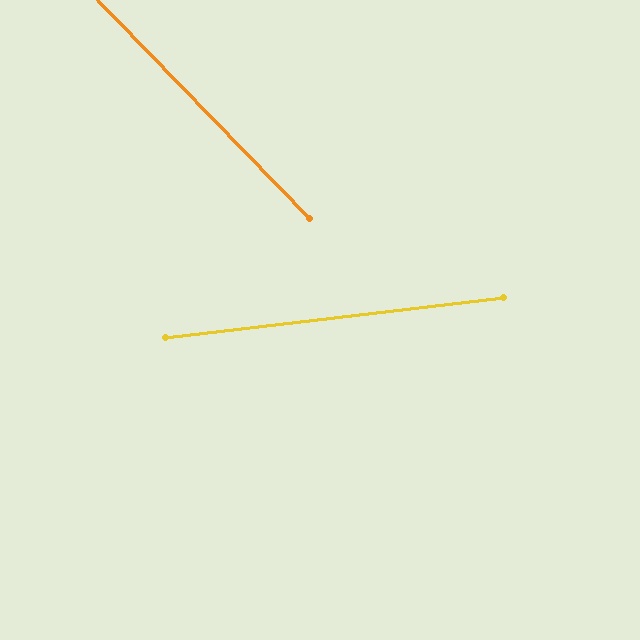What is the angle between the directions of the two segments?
Approximately 53 degrees.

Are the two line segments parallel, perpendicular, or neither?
Neither parallel nor perpendicular — they differ by about 53°.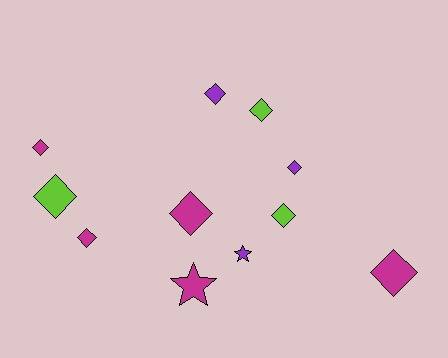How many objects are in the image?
There are 11 objects.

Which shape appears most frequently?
Diamond, with 9 objects.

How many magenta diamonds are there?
There are 4 magenta diamonds.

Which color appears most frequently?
Magenta, with 5 objects.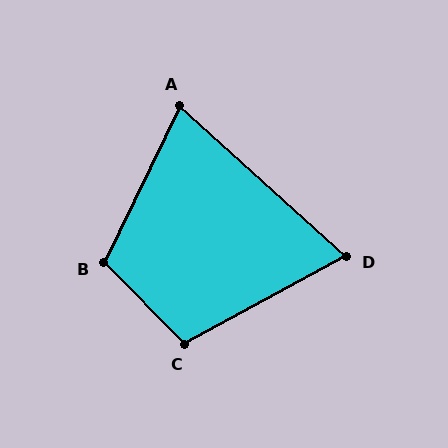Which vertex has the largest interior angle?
B, at approximately 109 degrees.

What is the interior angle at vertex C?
Approximately 106 degrees (obtuse).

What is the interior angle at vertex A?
Approximately 74 degrees (acute).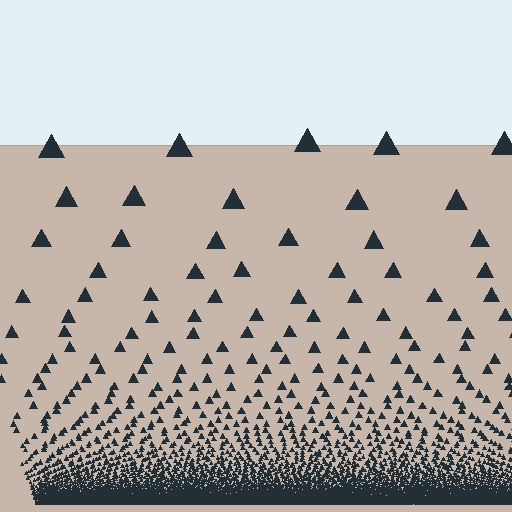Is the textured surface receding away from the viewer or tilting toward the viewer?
The surface appears to tilt toward the viewer. Texture elements get larger and sparser toward the top.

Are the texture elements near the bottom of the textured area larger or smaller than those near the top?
Smaller. The gradient is inverted — elements near the bottom are smaller and denser.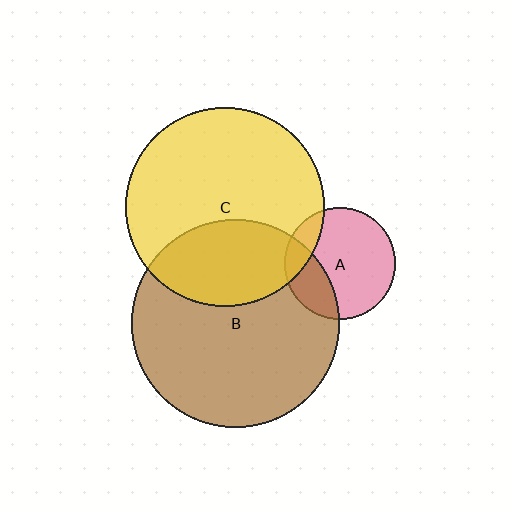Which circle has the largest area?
Circle B (brown).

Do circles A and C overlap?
Yes.